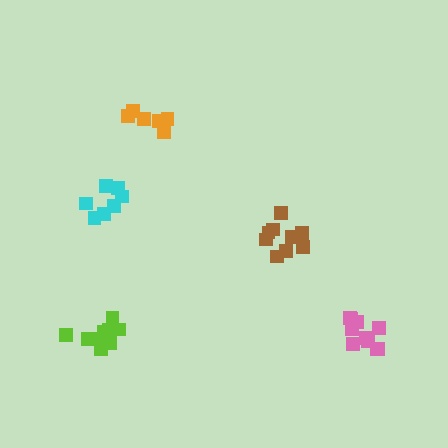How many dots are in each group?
Group 1: 10 dots, Group 2: 6 dots, Group 3: 7 dots, Group 4: 10 dots, Group 5: 9 dots (42 total).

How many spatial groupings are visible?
There are 5 spatial groupings.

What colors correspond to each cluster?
The clusters are colored: lime, orange, cyan, pink, brown.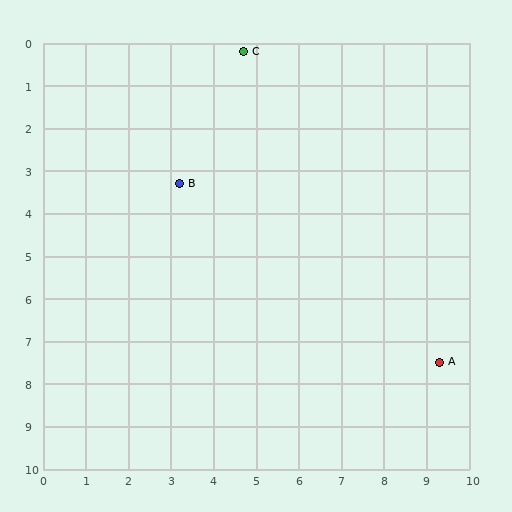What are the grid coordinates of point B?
Point B is at approximately (3.2, 3.3).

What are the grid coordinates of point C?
Point C is at approximately (4.7, 0.2).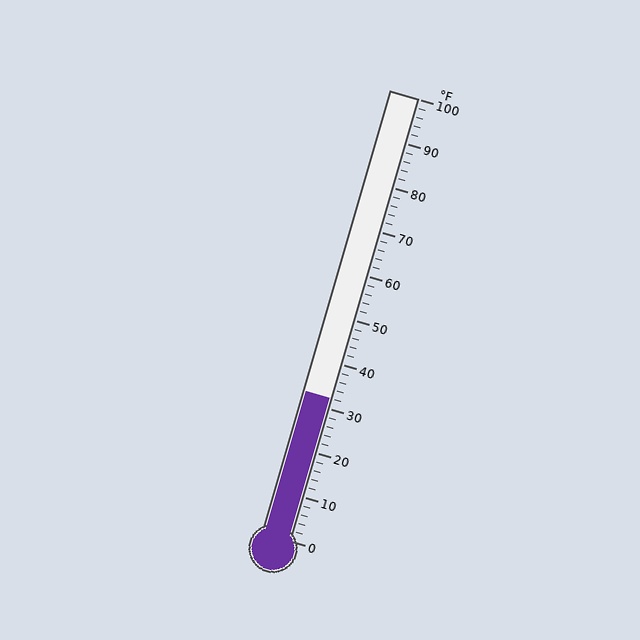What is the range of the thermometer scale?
The thermometer scale ranges from 0°F to 100°F.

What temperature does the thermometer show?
The thermometer shows approximately 32°F.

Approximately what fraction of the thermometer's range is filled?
The thermometer is filled to approximately 30% of its range.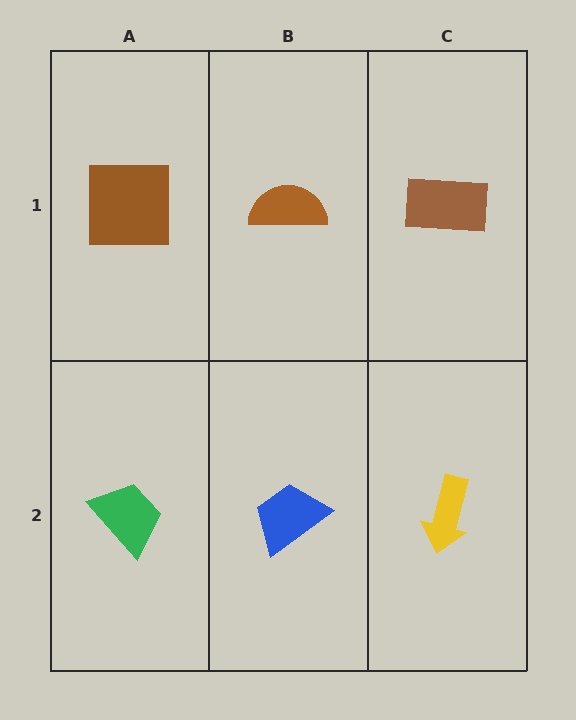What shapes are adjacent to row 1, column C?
A yellow arrow (row 2, column C), a brown semicircle (row 1, column B).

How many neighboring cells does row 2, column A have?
2.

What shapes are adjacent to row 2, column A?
A brown square (row 1, column A), a blue trapezoid (row 2, column B).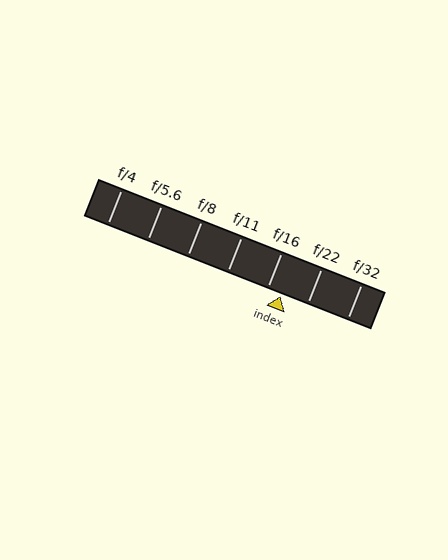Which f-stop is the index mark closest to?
The index mark is closest to f/16.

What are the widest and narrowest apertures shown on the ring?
The widest aperture shown is f/4 and the narrowest is f/32.